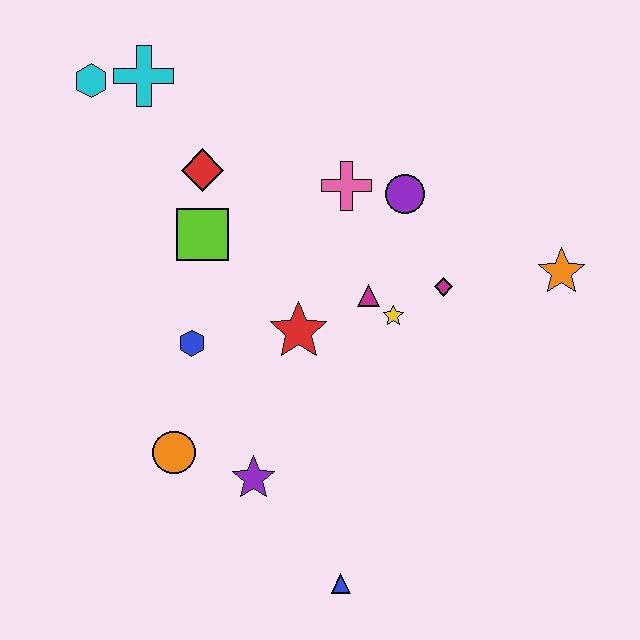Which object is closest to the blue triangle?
The purple star is closest to the blue triangle.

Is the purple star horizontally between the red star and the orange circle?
Yes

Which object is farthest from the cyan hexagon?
The blue triangle is farthest from the cyan hexagon.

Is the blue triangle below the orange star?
Yes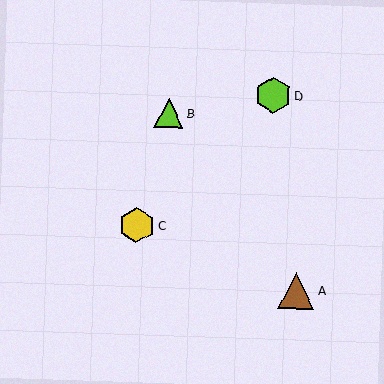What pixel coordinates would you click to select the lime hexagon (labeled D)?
Click at (273, 95) to select the lime hexagon D.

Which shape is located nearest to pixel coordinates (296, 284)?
The brown triangle (labeled A) at (296, 291) is nearest to that location.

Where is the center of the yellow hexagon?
The center of the yellow hexagon is at (137, 225).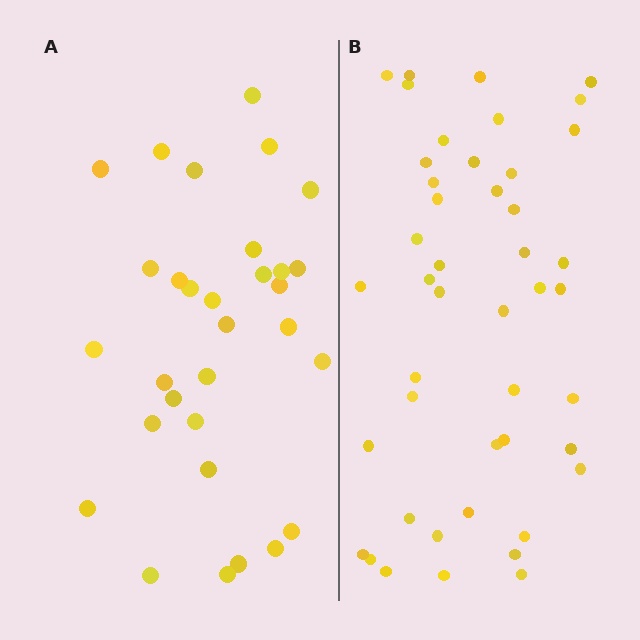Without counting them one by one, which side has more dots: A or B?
Region B (the right region) has more dots.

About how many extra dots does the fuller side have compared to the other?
Region B has approximately 15 more dots than region A.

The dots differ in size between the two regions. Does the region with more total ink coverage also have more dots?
No. Region A has more total ink coverage because its dots are larger, but region B actually contains more individual dots. Total area can be misleading — the number of items is what matters here.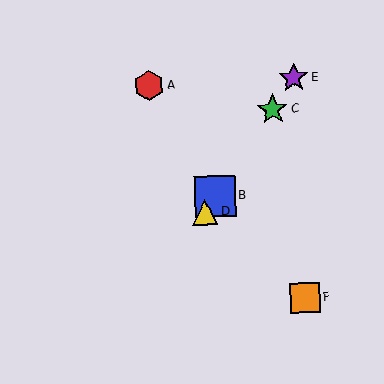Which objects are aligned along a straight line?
Objects B, C, D, E are aligned along a straight line.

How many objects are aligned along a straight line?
4 objects (B, C, D, E) are aligned along a straight line.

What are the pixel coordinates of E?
Object E is at (293, 78).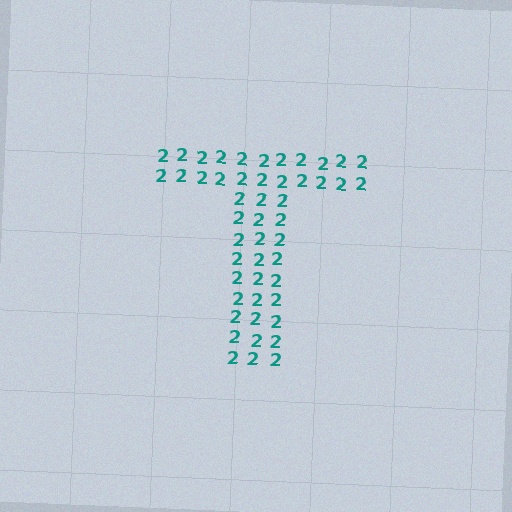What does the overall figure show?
The overall figure shows the letter T.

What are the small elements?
The small elements are digit 2's.